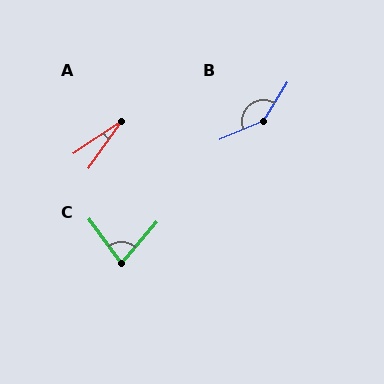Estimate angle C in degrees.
Approximately 77 degrees.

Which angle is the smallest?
A, at approximately 21 degrees.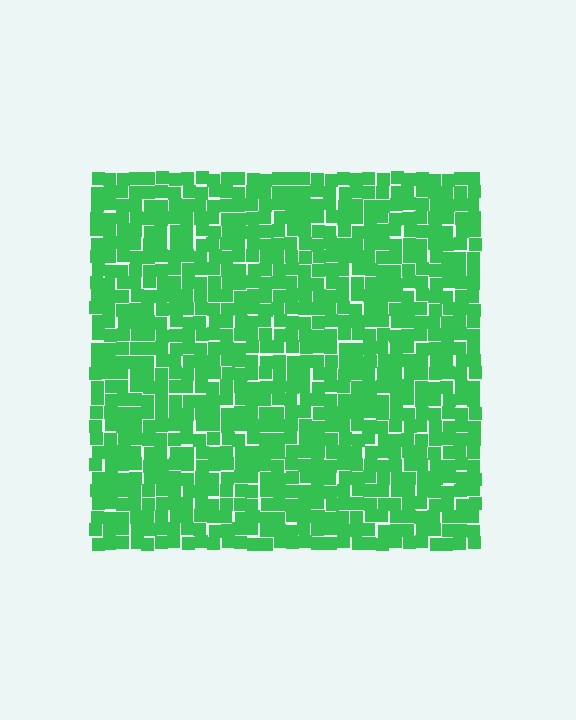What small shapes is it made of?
It is made of small squares.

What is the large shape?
The large shape is a square.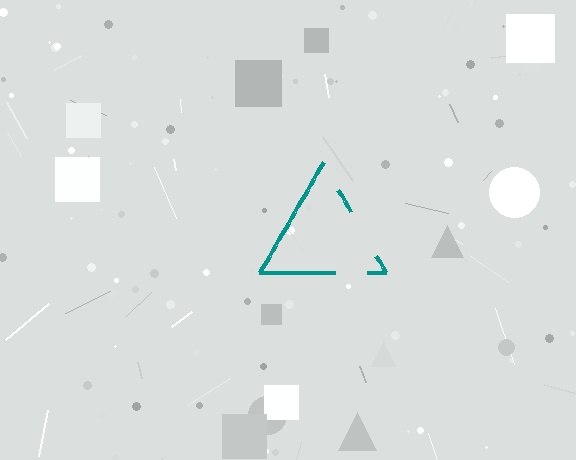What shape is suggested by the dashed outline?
The dashed outline suggests a triangle.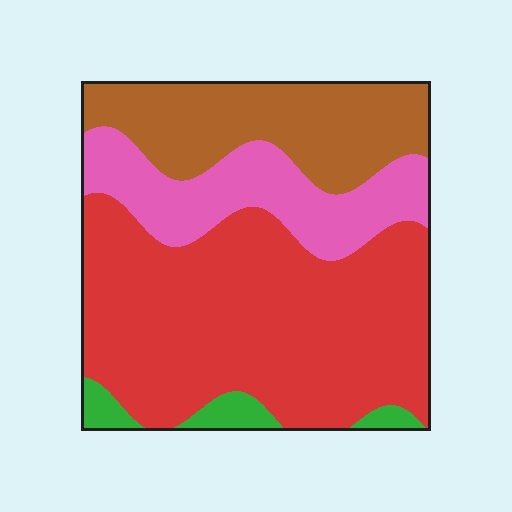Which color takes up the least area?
Green, at roughly 5%.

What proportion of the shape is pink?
Pink covers around 20% of the shape.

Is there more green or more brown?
Brown.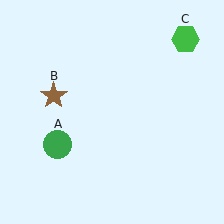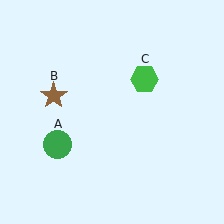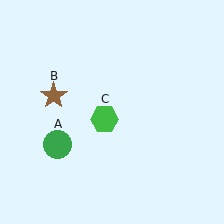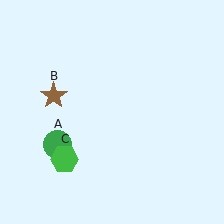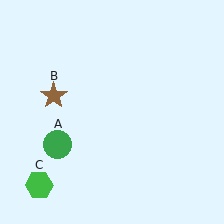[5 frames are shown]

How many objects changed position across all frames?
1 object changed position: green hexagon (object C).